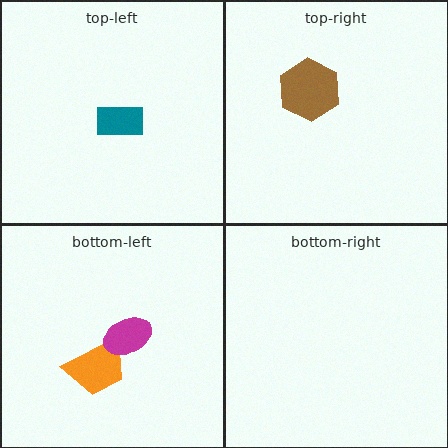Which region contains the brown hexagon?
The top-right region.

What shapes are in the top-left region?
The teal rectangle.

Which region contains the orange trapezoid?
The bottom-left region.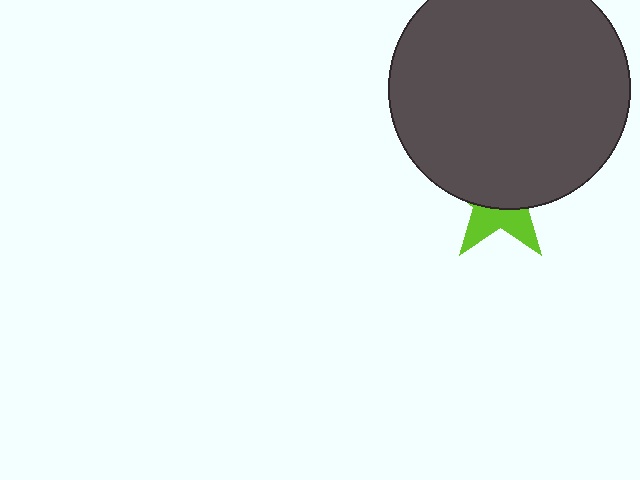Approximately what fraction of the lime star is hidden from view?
Roughly 63% of the lime star is hidden behind the dark gray circle.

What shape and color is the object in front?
The object in front is a dark gray circle.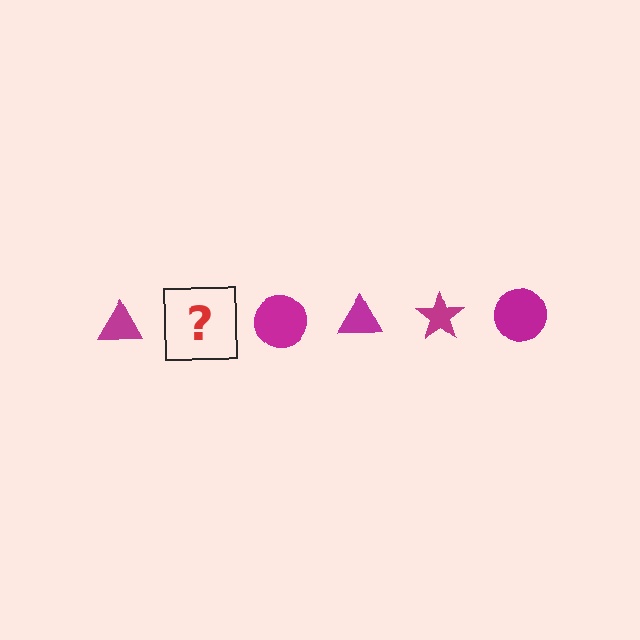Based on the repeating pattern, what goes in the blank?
The blank should be a magenta star.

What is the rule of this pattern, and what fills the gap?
The rule is that the pattern cycles through triangle, star, circle shapes in magenta. The gap should be filled with a magenta star.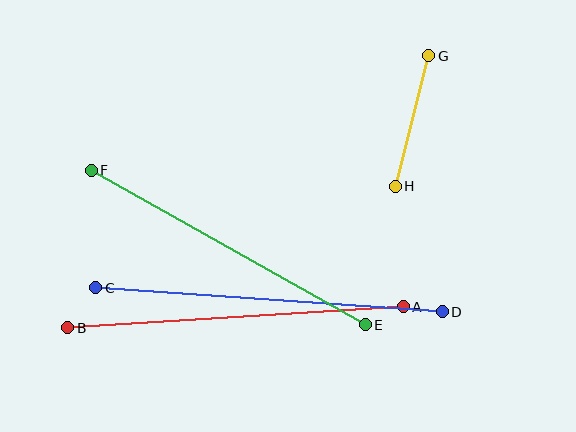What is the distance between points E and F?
The distance is approximately 315 pixels.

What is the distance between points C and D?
The distance is approximately 347 pixels.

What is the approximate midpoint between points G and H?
The midpoint is at approximately (412, 121) pixels.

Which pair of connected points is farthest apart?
Points C and D are farthest apart.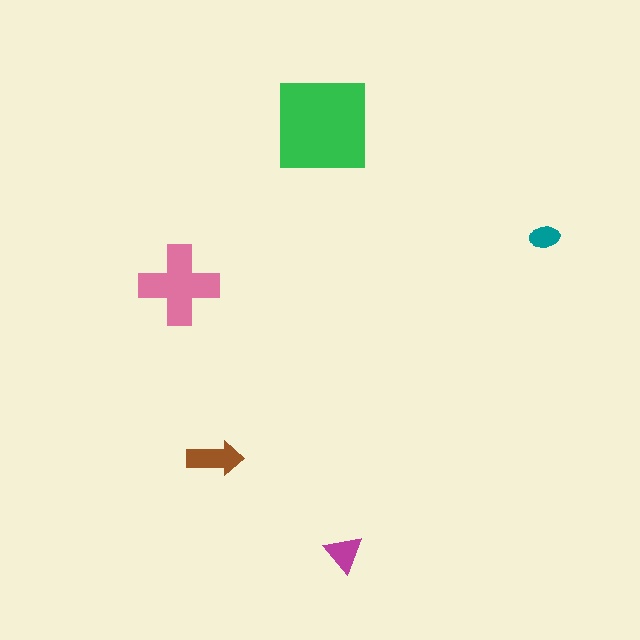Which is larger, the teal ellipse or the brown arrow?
The brown arrow.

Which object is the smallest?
The teal ellipse.